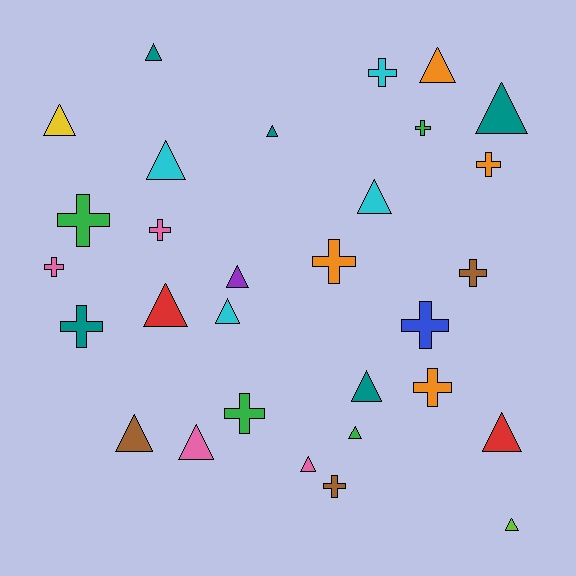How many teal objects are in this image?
There are 5 teal objects.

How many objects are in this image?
There are 30 objects.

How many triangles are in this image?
There are 17 triangles.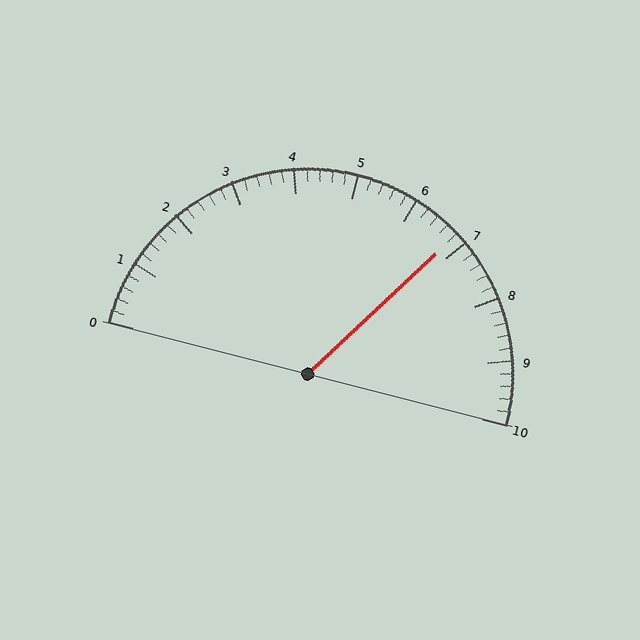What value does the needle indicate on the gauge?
The needle indicates approximately 6.8.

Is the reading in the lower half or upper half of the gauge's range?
The reading is in the upper half of the range (0 to 10).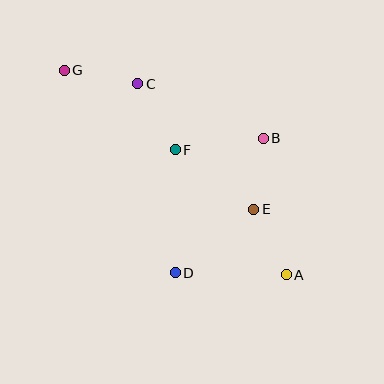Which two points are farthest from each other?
Points A and G are farthest from each other.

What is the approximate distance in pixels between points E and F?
The distance between E and F is approximately 98 pixels.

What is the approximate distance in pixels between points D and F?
The distance between D and F is approximately 123 pixels.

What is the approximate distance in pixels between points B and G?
The distance between B and G is approximately 211 pixels.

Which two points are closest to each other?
Points B and E are closest to each other.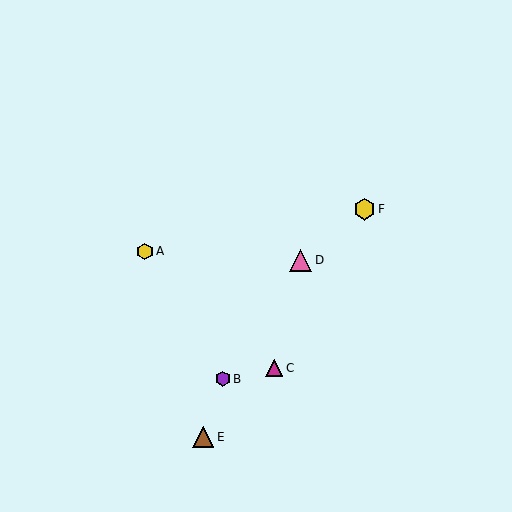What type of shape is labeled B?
Shape B is a purple hexagon.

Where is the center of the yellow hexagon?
The center of the yellow hexagon is at (364, 209).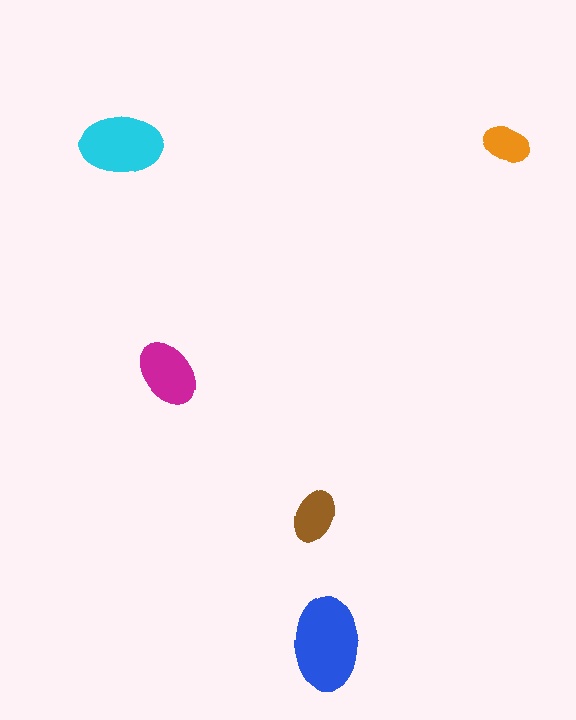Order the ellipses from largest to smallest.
the blue one, the cyan one, the magenta one, the brown one, the orange one.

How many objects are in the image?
There are 5 objects in the image.